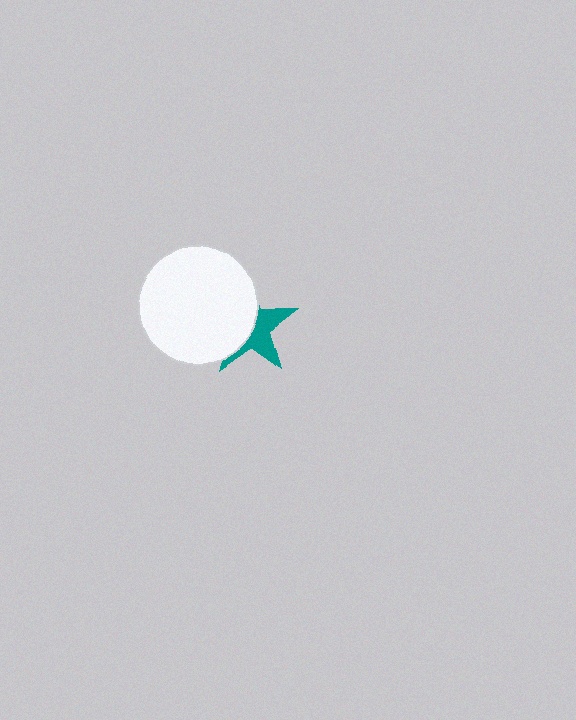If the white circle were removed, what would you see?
You would see the complete teal star.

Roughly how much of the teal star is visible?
About half of it is visible (roughly 45%).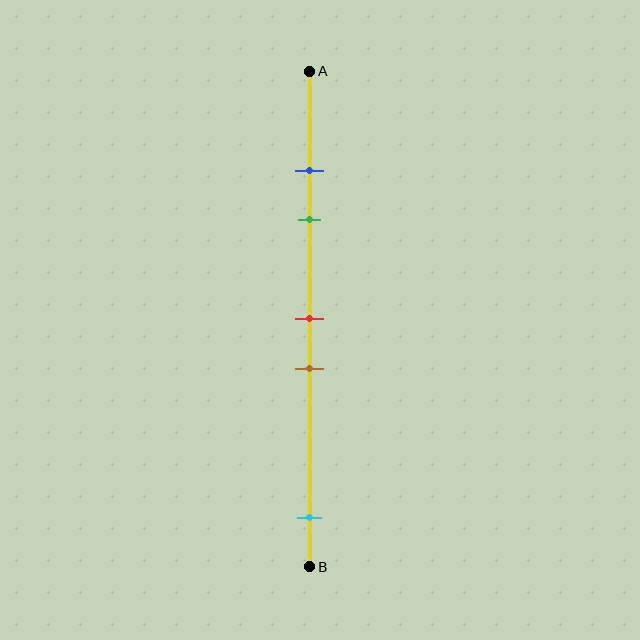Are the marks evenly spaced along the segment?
No, the marks are not evenly spaced.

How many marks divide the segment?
There are 5 marks dividing the segment.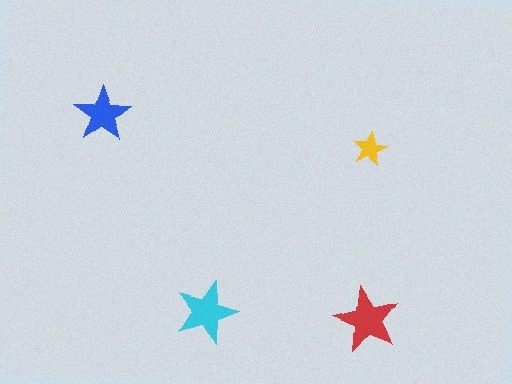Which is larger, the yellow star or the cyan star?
The cyan one.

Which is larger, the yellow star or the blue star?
The blue one.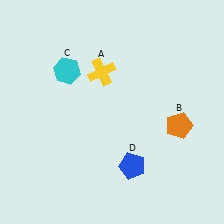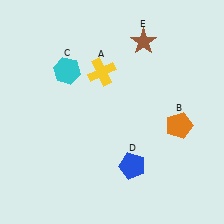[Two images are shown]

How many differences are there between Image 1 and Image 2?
There is 1 difference between the two images.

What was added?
A brown star (E) was added in Image 2.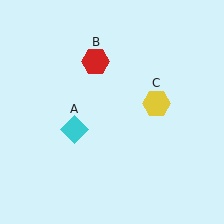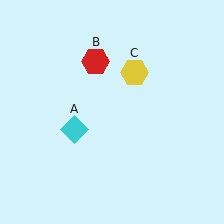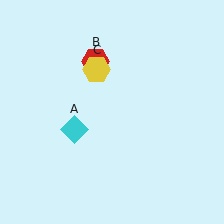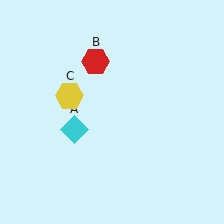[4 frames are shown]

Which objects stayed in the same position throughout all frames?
Cyan diamond (object A) and red hexagon (object B) remained stationary.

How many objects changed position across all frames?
1 object changed position: yellow hexagon (object C).